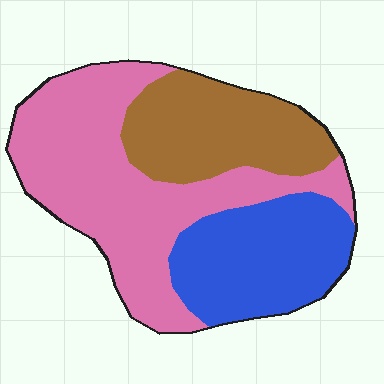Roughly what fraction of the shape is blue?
Blue covers roughly 25% of the shape.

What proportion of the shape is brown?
Brown covers about 25% of the shape.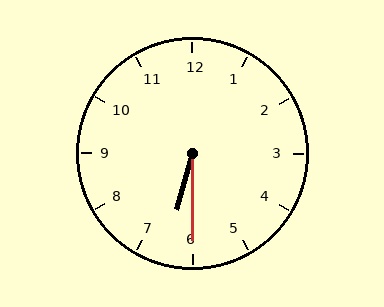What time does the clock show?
6:30.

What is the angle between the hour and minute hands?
Approximately 15 degrees.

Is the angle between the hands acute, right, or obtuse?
It is acute.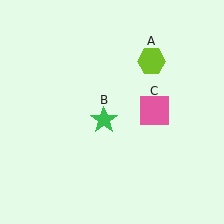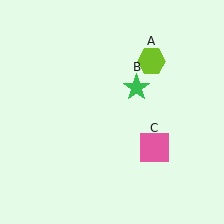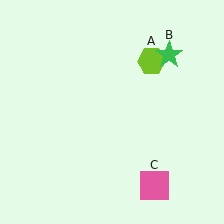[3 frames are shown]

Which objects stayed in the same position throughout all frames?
Lime hexagon (object A) remained stationary.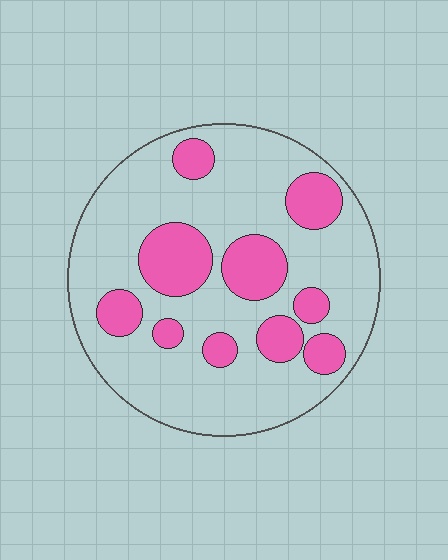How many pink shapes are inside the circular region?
10.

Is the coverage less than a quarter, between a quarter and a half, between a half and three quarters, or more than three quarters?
Between a quarter and a half.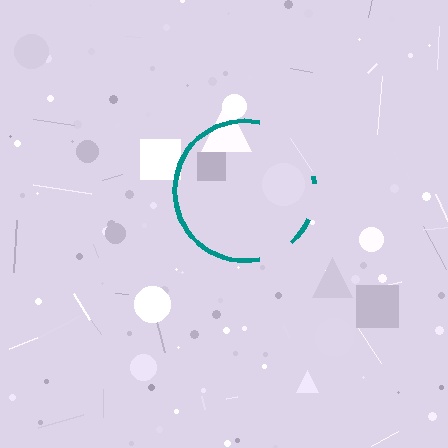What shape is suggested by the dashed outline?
The dashed outline suggests a circle.